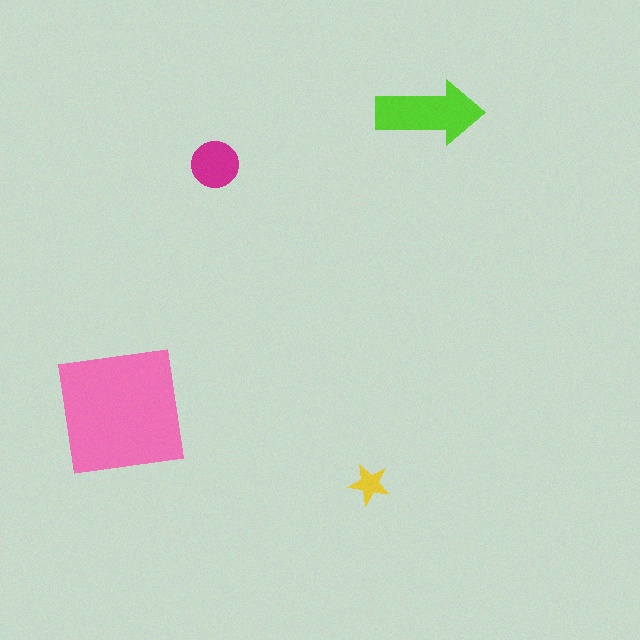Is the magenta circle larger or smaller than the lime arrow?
Smaller.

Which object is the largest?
The pink square.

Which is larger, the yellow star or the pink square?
The pink square.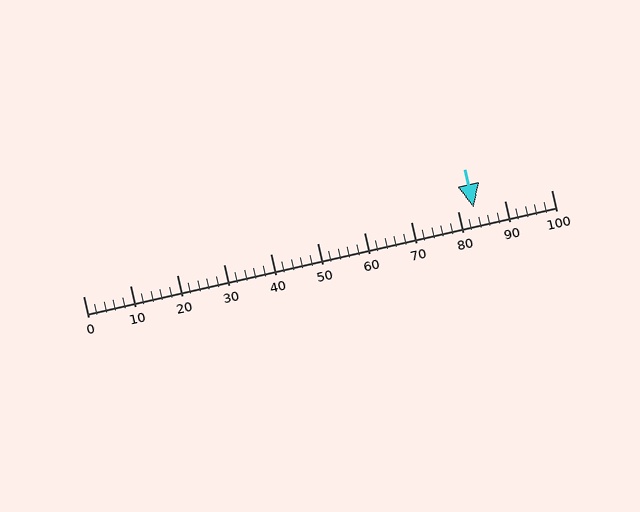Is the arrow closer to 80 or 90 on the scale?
The arrow is closer to 80.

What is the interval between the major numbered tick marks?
The major tick marks are spaced 10 units apart.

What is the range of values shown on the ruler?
The ruler shows values from 0 to 100.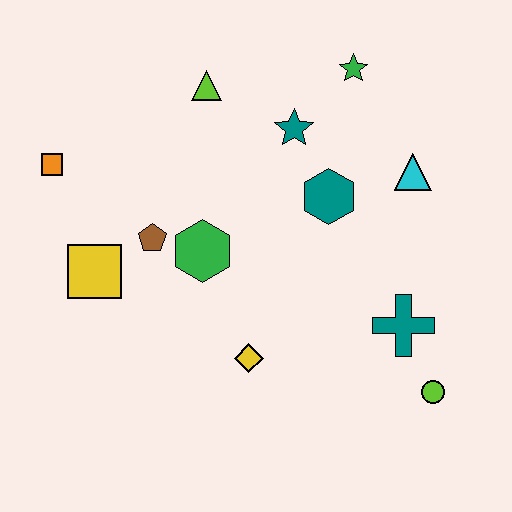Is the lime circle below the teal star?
Yes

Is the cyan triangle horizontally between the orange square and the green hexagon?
No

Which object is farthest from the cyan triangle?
The orange square is farthest from the cyan triangle.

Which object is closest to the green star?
The teal star is closest to the green star.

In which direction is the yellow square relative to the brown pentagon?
The yellow square is to the left of the brown pentagon.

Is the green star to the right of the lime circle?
No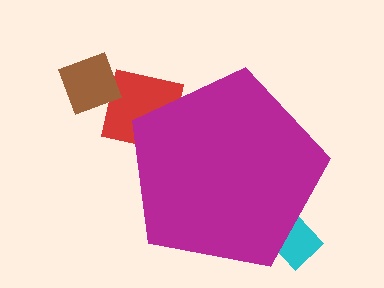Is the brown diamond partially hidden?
No, the brown diamond is fully visible.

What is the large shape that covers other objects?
A magenta pentagon.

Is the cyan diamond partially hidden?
Yes, the cyan diamond is partially hidden behind the magenta pentagon.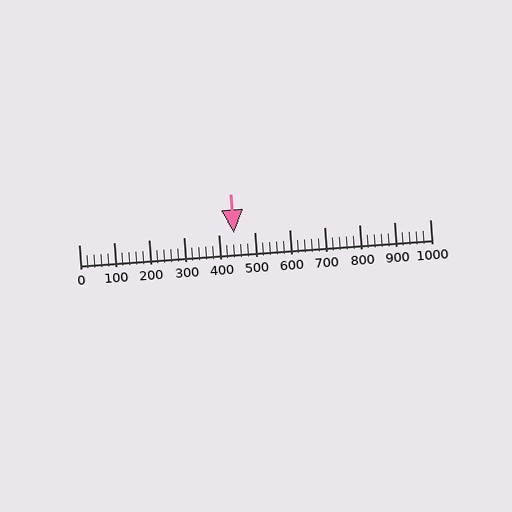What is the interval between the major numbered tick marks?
The major tick marks are spaced 100 units apart.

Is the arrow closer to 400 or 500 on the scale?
The arrow is closer to 400.